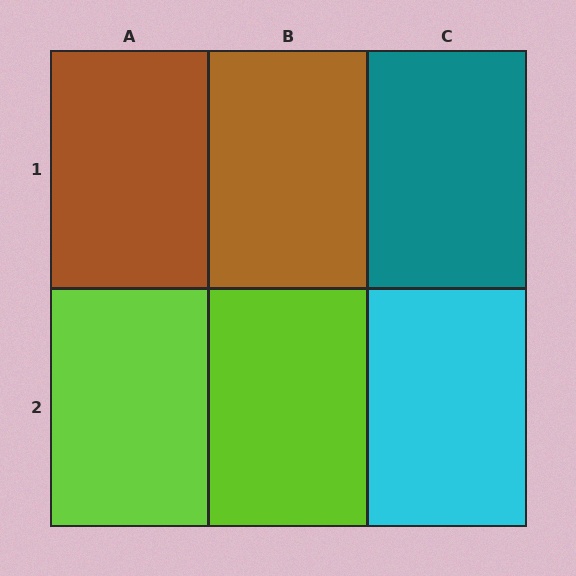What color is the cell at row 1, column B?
Brown.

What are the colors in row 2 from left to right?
Lime, lime, cyan.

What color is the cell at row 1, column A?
Brown.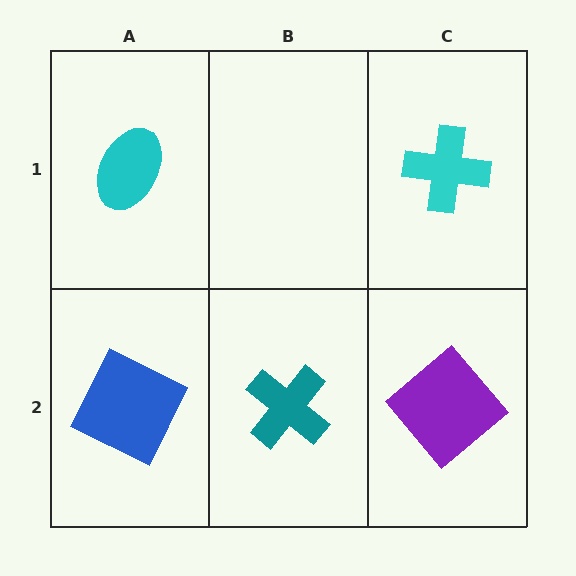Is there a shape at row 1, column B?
No, that cell is empty.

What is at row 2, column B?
A teal cross.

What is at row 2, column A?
A blue square.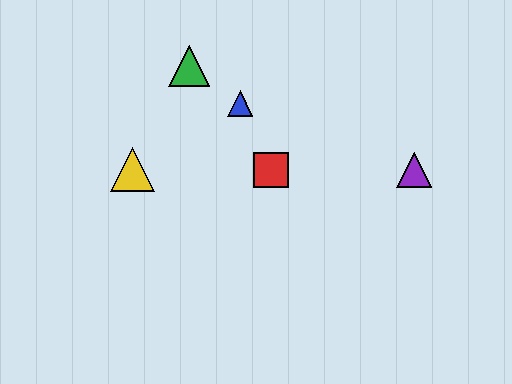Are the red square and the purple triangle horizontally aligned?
Yes, both are at y≈170.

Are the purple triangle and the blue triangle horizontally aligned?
No, the purple triangle is at y≈170 and the blue triangle is at y≈103.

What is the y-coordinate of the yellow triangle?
The yellow triangle is at y≈170.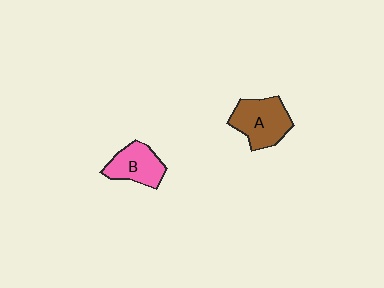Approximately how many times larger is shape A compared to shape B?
Approximately 1.3 times.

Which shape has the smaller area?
Shape B (pink).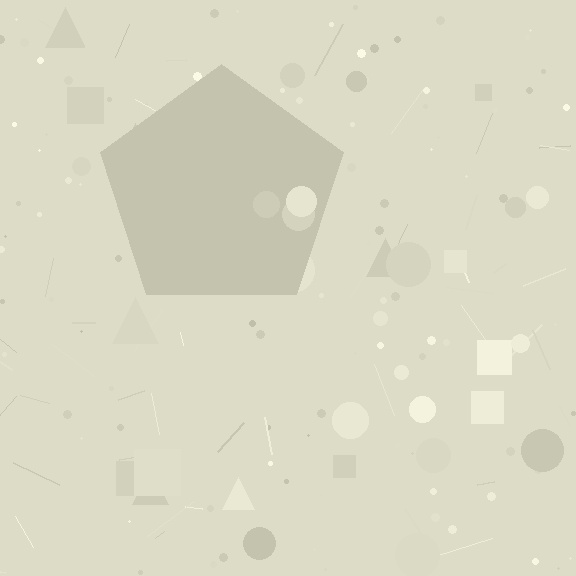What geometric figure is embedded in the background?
A pentagon is embedded in the background.